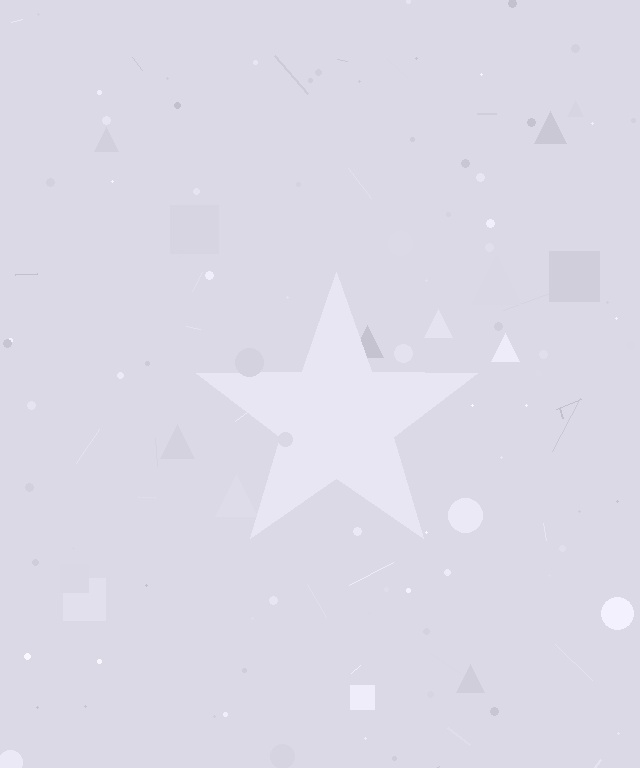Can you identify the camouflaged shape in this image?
The camouflaged shape is a star.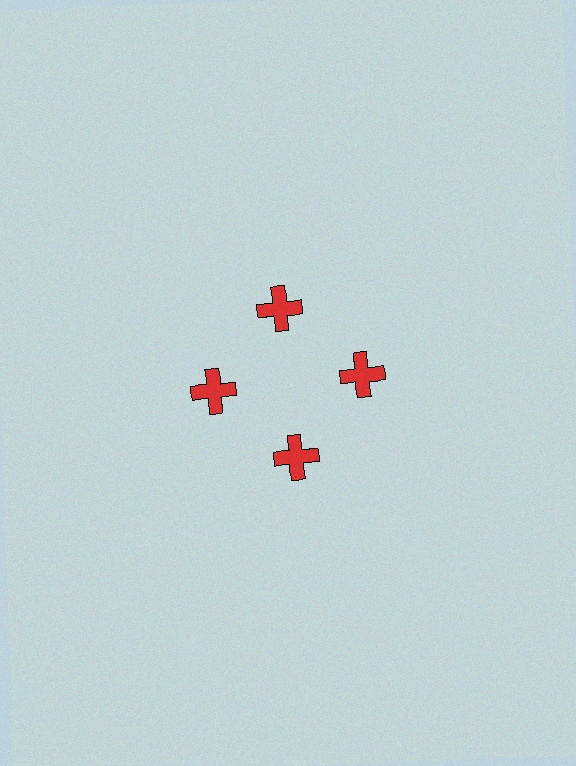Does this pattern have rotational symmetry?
Yes, this pattern has 4-fold rotational symmetry. It looks the same after rotating 90 degrees around the center.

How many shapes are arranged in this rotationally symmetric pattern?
There are 4 shapes, arranged in 4 groups of 1.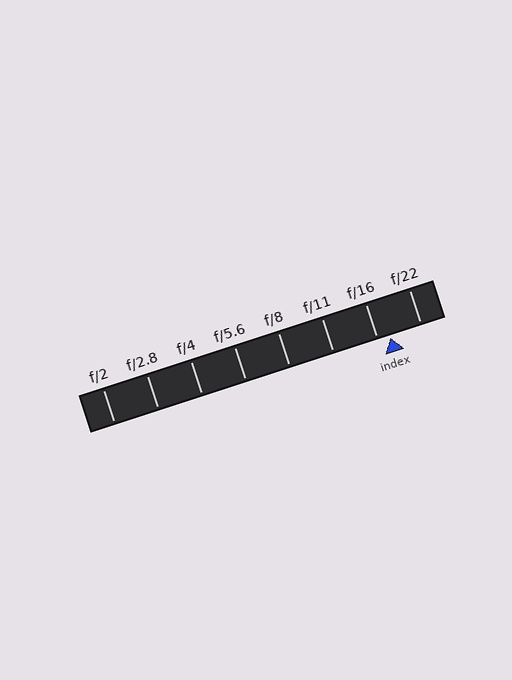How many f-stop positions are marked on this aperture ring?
There are 8 f-stop positions marked.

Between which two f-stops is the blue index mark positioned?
The index mark is between f/16 and f/22.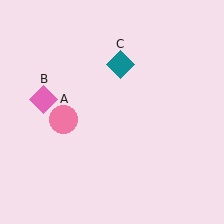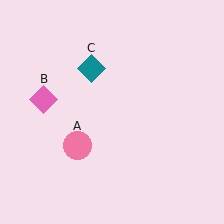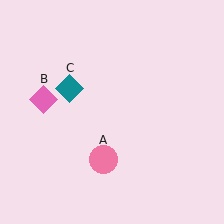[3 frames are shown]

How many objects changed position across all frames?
2 objects changed position: pink circle (object A), teal diamond (object C).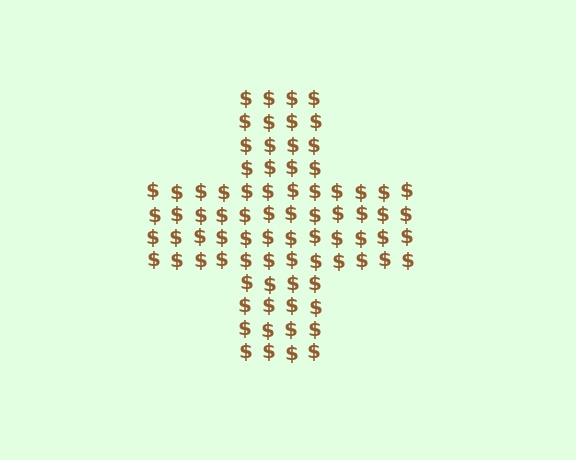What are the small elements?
The small elements are dollar signs.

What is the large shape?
The large shape is a cross.